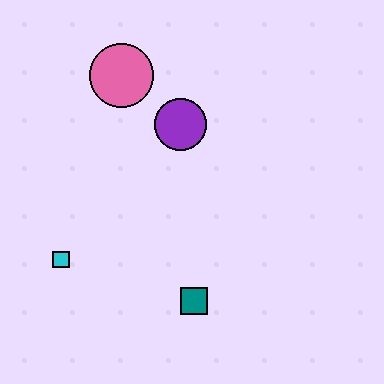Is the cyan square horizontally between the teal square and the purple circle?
No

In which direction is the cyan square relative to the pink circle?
The cyan square is below the pink circle.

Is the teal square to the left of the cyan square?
No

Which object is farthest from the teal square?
The pink circle is farthest from the teal square.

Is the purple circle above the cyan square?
Yes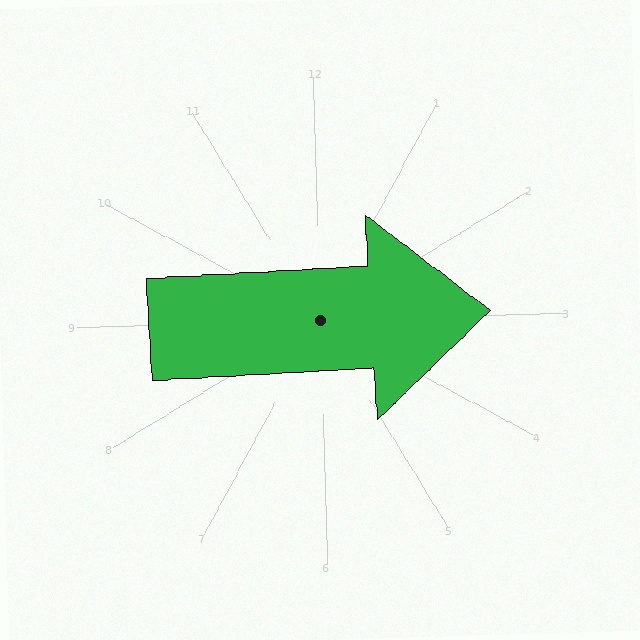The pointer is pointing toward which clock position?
Roughly 3 o'clock.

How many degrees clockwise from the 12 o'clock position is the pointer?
Approximately 88 degrees.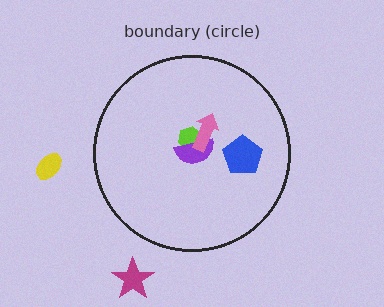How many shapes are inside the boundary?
4 inside, 2 outside.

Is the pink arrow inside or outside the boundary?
Inside.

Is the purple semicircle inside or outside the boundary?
Inside.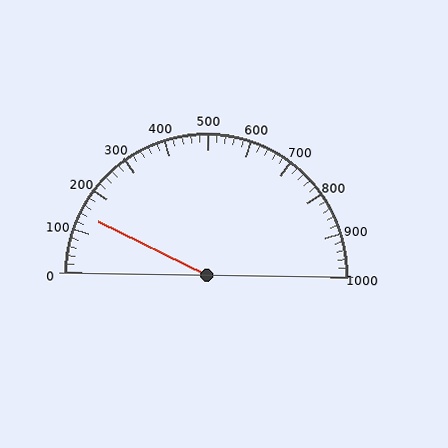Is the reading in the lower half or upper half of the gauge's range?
The reading is in the lower half of the range (0 to 1000).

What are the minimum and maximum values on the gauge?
The gauge ranges from 0 to 1000.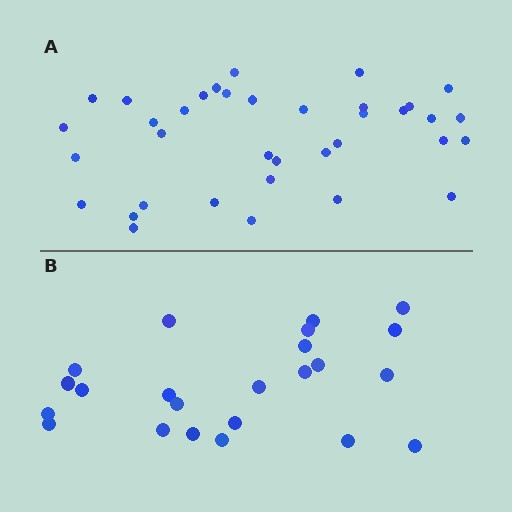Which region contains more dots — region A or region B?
Region A (the top region) has more dots.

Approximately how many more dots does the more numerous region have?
Region A has approximately 15 more dots than region B.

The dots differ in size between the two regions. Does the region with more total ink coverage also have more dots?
No. Region B has more total ink coverage because its dots are larger, but region A actually contains more individual dots. Total area can be misleading — the number of items is what matters here.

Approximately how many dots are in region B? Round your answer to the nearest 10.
About 20 dots. (The exact count is 23, which rounds to 20.)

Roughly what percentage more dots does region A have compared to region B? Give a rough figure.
About 55% more.